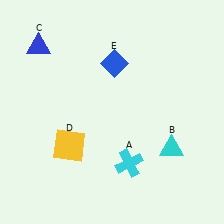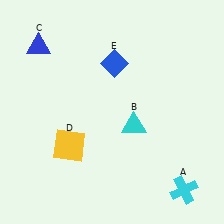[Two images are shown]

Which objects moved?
The objects that moved are: the cyan cross (A), the cyan triangle (B).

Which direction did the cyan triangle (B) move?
The cyan triangle (B) moved left.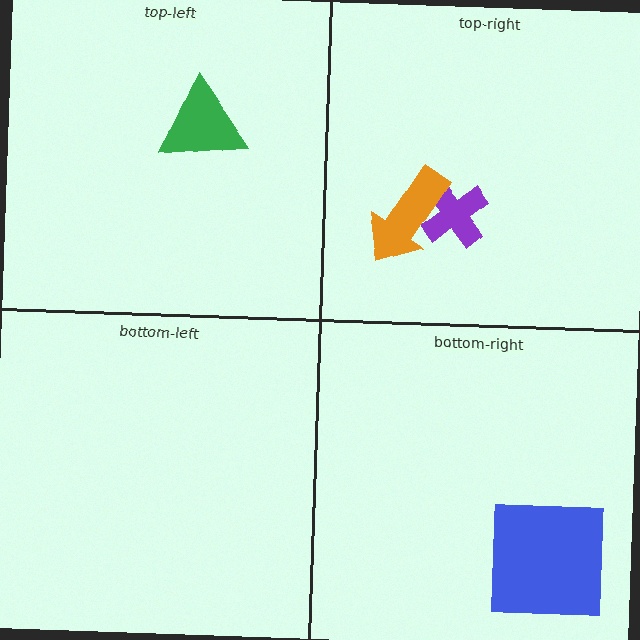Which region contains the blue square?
The bottom-right region.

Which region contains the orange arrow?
The top-right region.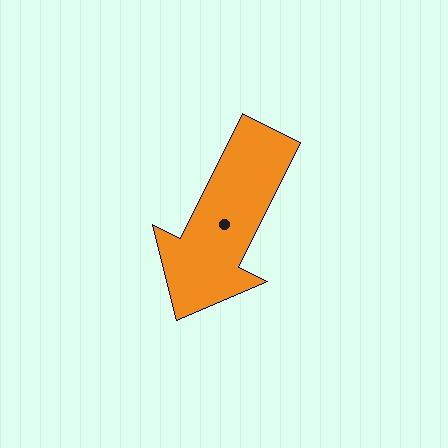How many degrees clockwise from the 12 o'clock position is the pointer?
Approximately 206 degrees.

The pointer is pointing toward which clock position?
Roughly 7 o'clock.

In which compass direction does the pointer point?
Southwest.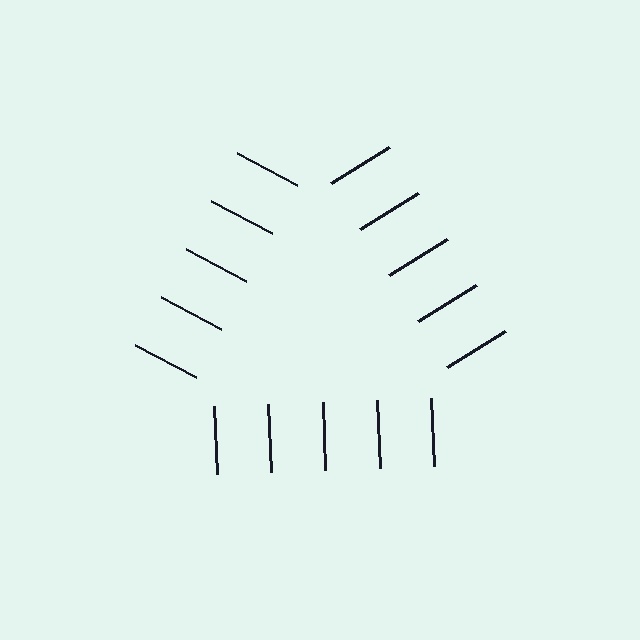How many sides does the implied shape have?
3 sides — the line-ends trace a triangle.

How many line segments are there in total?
15 — 5 along each of the 3 edges.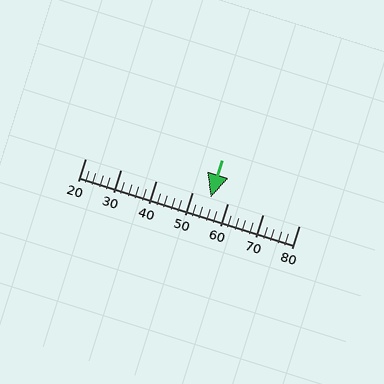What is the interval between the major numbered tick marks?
The major tick marks are spaced 10 units apart.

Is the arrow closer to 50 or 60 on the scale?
The arrow is closer to 60.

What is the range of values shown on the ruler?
The ruler shows values from 20 to 80.